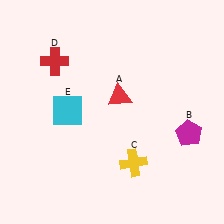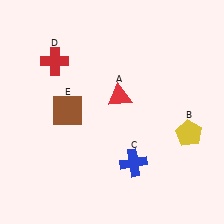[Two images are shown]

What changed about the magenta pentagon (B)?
In Image 1, B is magenta. In Image 2, it changed to yellow.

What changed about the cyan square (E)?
In Image 1, E is cyan. In Image 2, it changed to brown.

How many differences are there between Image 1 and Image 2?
There are 3 differences between the two images.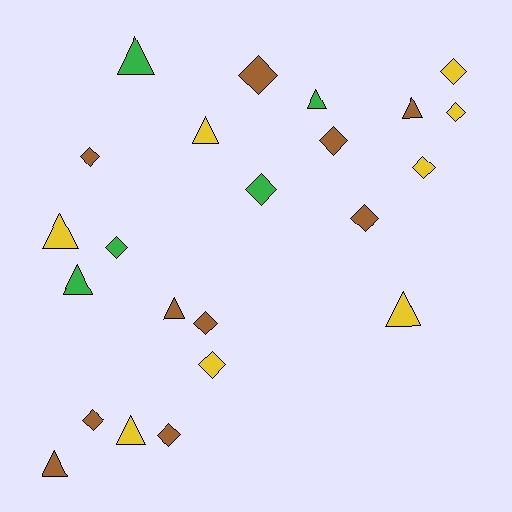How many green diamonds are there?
There are 2 green diamonds.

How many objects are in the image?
There are 23 objects.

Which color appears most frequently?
Brown, with 10 objects.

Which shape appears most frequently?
Diamond, with 13 objects.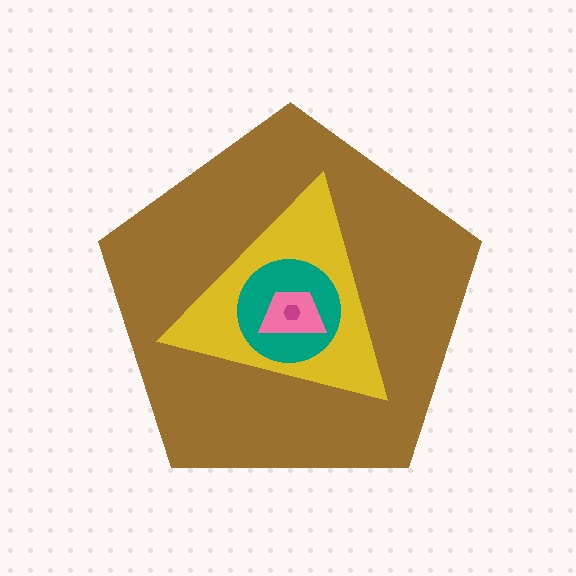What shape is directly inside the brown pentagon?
The yellow triangle.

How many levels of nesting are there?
5.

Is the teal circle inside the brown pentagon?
Yes.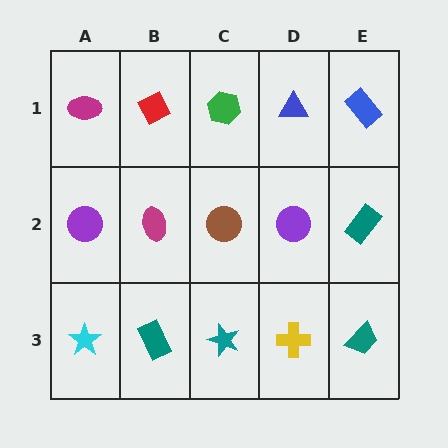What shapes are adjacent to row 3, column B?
A magenta ellipse (row 2, column B), a cyan star (row 3, column A), a teal star (row 3, column C).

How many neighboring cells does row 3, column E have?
2.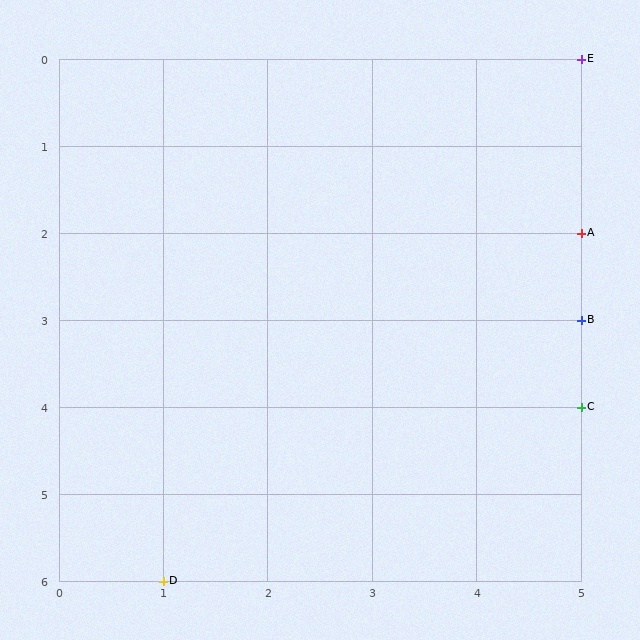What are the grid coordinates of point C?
Point C is at grid coordinates (5, 4).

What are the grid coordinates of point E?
Point E is at grid coordinates (5, 0).